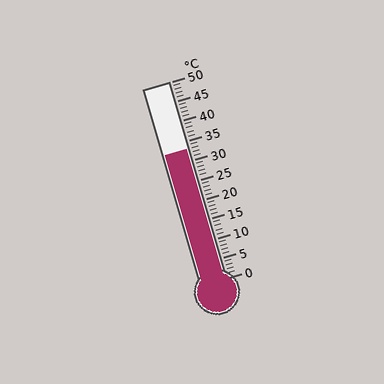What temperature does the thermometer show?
The thermometer shows approximately 33°C.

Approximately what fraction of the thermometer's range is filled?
The thermometer is filled to approximately 65% of its range.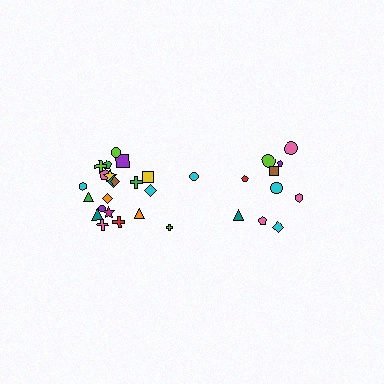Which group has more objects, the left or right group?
The left group.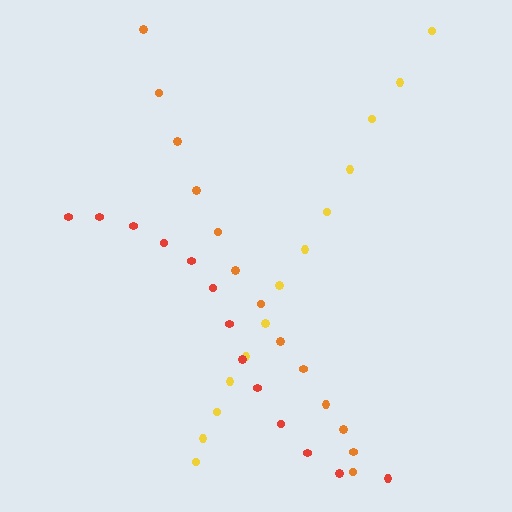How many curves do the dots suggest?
There are 3 distinct paths.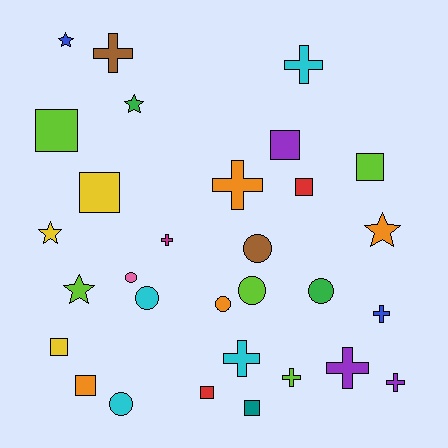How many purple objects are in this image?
There are 3 purple objects.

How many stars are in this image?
There are 5 stars.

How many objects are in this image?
There are 30 objects.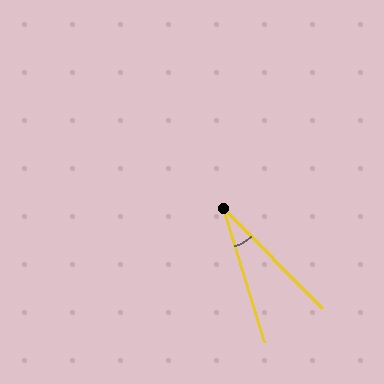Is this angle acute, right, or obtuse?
It is acute.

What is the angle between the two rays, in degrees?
Approximately 28 degrees.